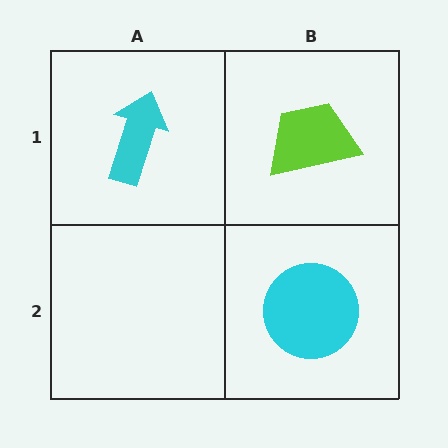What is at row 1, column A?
A cyan arrow.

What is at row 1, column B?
A lime trapezoid.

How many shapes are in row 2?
1 shape.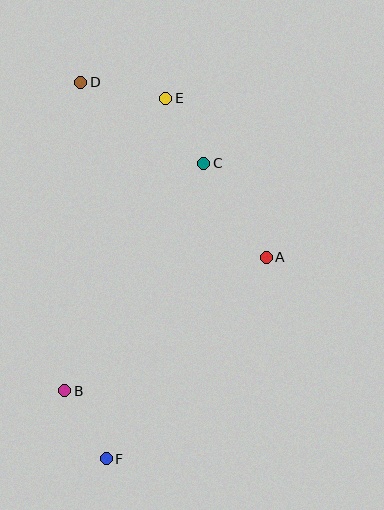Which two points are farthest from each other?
Points D and F are farthest from each other.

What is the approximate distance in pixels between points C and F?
The distance between C and F is approximately 311 pixels.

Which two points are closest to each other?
Points C and E are closest to each other.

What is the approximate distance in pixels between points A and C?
The distance between A and C is approximately 113 pixels.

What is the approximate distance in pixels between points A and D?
The distance between A and D is approximately 255 pixels.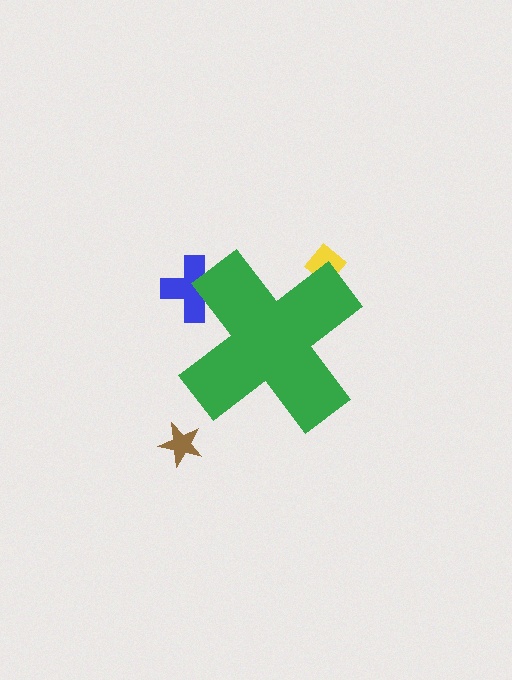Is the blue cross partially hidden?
Yes, the blue cross is partially hidden behind the green cross.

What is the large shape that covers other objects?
A green cross.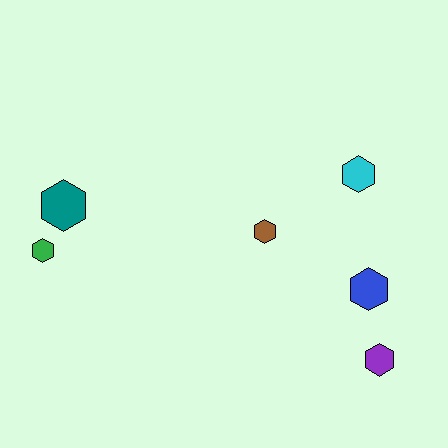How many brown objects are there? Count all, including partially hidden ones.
There is 1 brown object.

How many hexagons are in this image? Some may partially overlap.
There are 6 hexagons.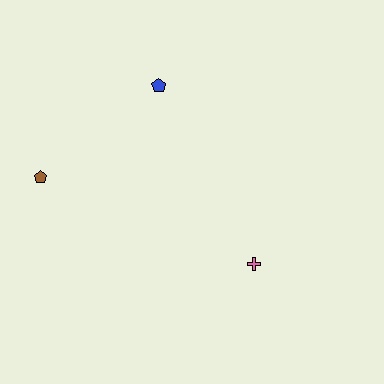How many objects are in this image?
There are 3 objects.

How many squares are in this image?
There are no squares.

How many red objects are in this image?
There are no red objects.